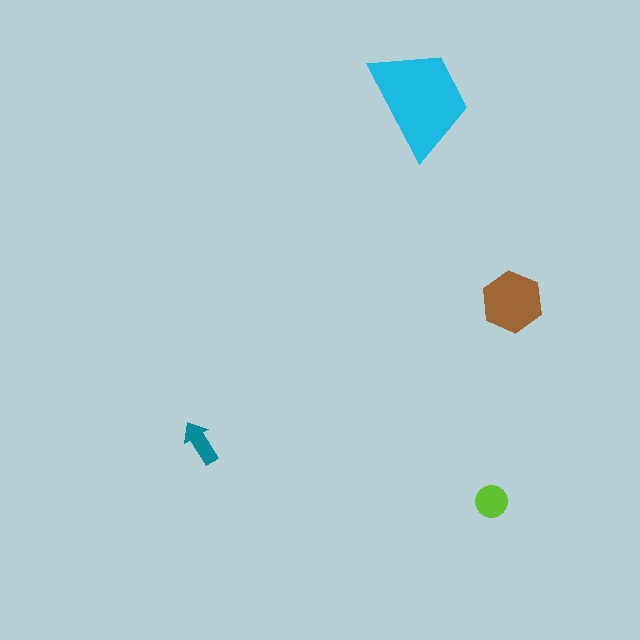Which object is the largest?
The cyan trapezoid.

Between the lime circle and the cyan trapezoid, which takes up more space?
The cyan trapezoid.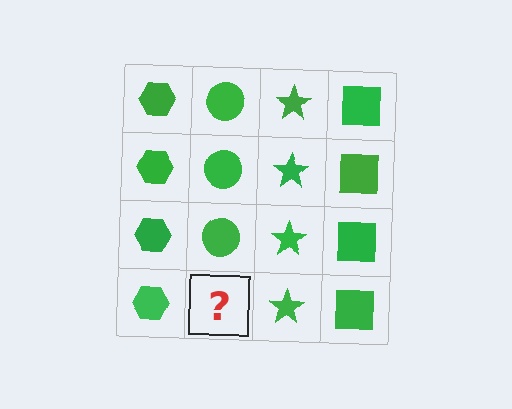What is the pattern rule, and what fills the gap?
The rule is that each column has a consistent shape. The gap should be filled with a green circle.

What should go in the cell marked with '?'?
The missing cell should contain a green circle.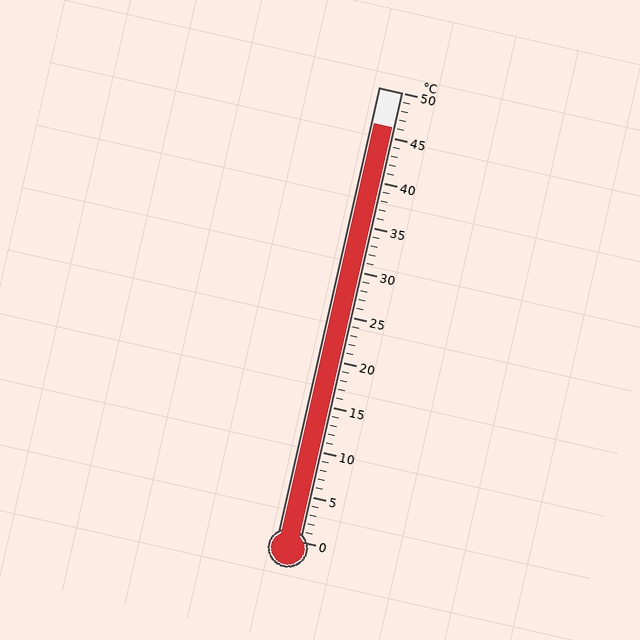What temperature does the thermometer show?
The thermometer shows approximately 46°C.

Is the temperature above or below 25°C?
The temperature is above 25°C.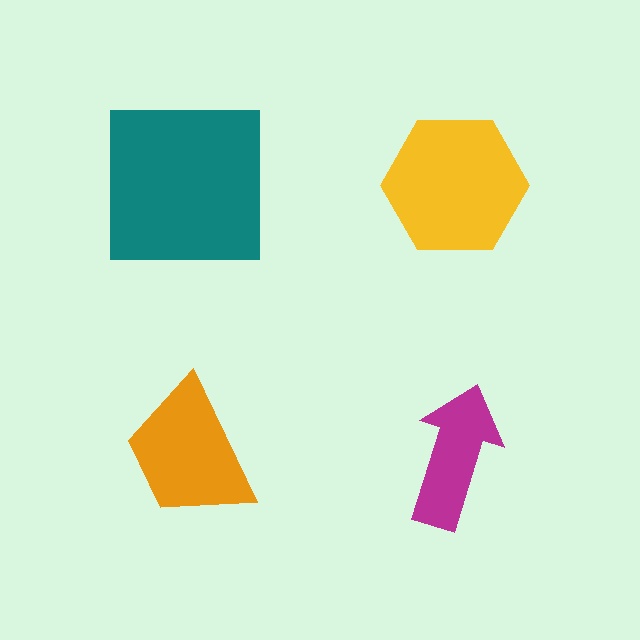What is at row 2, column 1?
An orange trapezoid.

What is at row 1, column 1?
A teal square.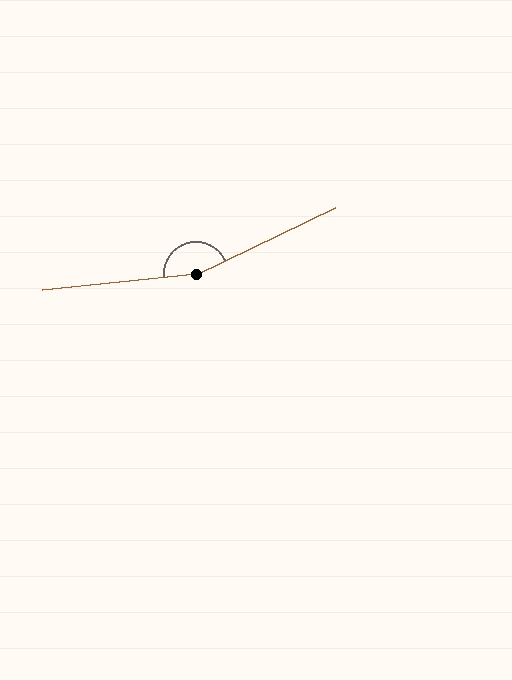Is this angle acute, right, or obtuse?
It is obtuse.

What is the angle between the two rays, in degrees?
Approximately 161 degrees.